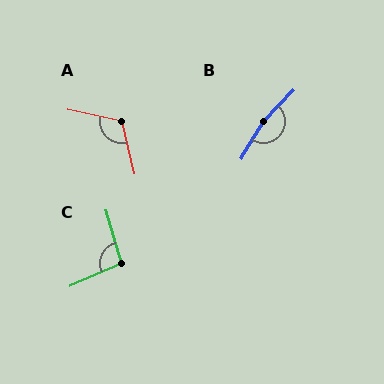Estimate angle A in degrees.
Approximately 115 degrees.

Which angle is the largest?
B, at approximately 167 degrees.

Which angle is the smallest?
C, at approximately 97 degrees.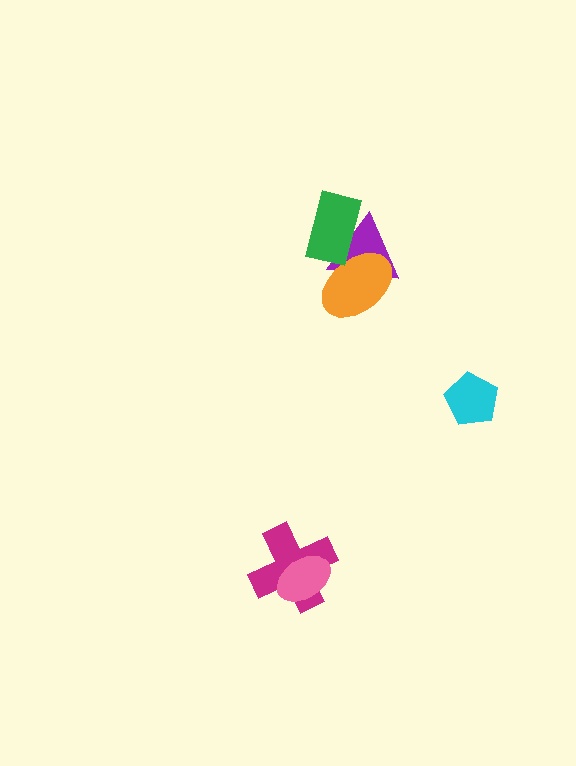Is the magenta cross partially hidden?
Yes, it is partially covered by another shape.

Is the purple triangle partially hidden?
Yes, it is partially covered by another shape.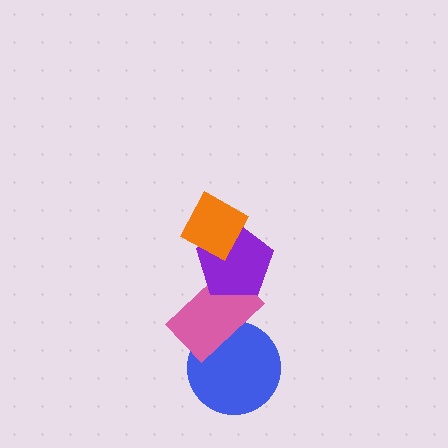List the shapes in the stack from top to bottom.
From top to bottom: the orange diamond, the purple pentagon, the pink rectangle, the blue circle.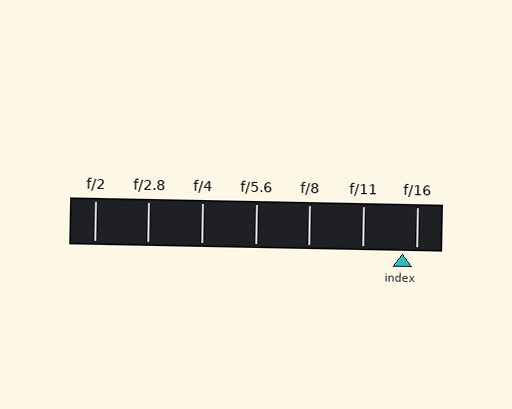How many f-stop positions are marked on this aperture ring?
There are 7 f-stop positions marked.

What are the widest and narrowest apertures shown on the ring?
The widest aperture shown is f/2 and the narrowest is f/16.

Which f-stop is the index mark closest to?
The index mark is closest to f/16.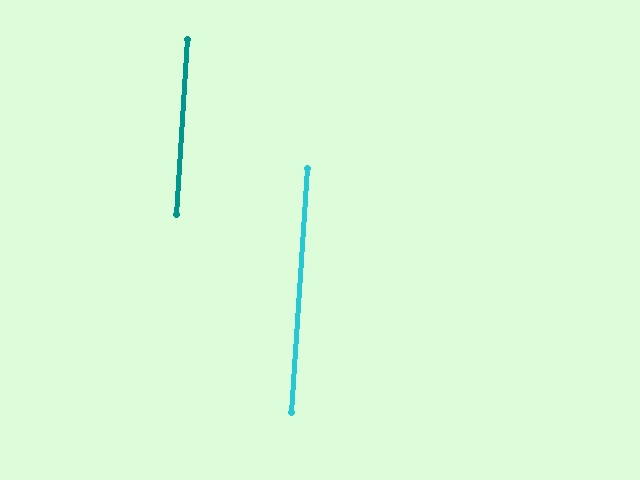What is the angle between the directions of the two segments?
Approximately 0 degrees.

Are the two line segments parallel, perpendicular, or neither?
Parallel — their directions differ by only 0.2°.